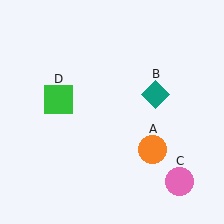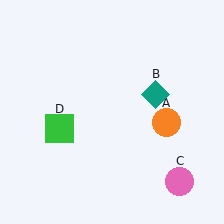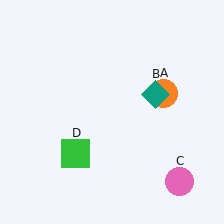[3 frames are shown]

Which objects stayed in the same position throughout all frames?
Teal diamond (object B) and pink circle (object C) remained stationary.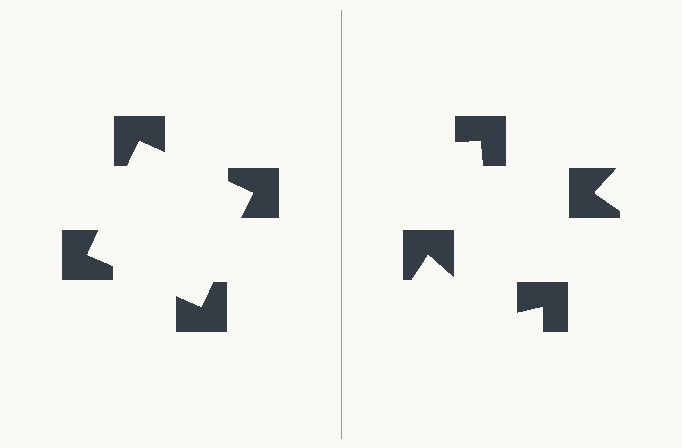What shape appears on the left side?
An illusory square.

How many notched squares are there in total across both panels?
8 — 4 on each side.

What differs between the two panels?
The notched squares are positioned identically on both sides; only the wedge orientations differ. On the left they align to a square; on the right they are misaligned.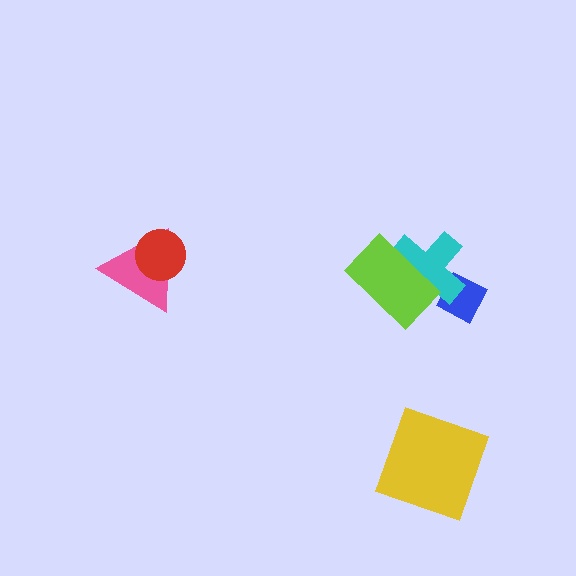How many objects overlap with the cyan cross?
2 objects overlap with the cyan cross.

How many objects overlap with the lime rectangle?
1 object overlaps with the lime rectangle.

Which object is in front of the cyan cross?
The lime rectangle is in front of the cyan cross.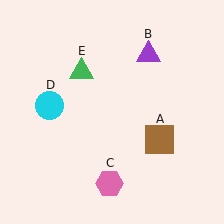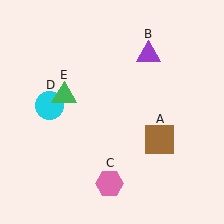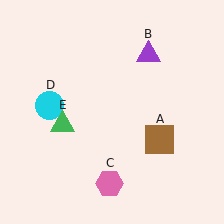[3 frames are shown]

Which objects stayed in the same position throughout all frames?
Brown square (object A) and purple triangle (object B) and pink hexagon (object C) and cyan circle (object D) remained stationary.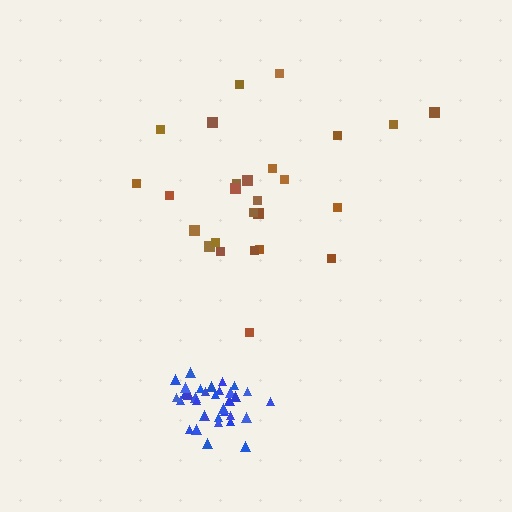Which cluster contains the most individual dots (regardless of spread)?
Blue (35).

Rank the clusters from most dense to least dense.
blue, brown.